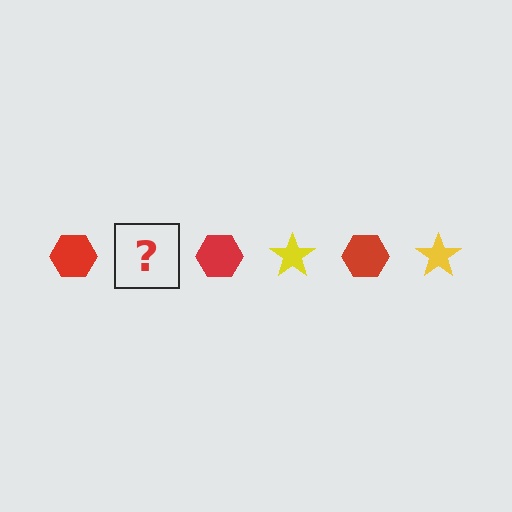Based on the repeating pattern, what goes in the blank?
The blank should be a yellow star.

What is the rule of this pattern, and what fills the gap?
The rule is that the pattern alternates between red hexagon and yellow star. The gap should be filled with a yellow star.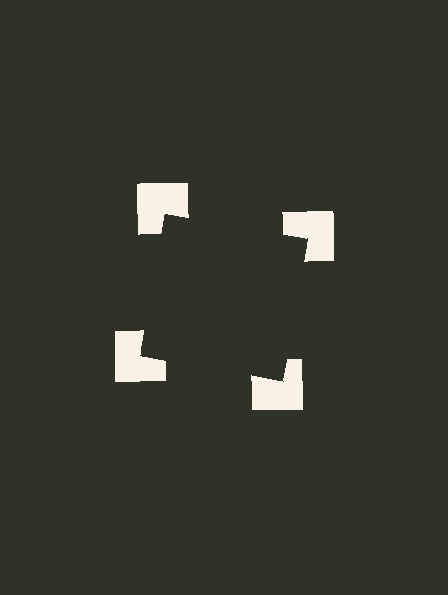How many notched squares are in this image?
There are 4 — one at each vertex of the illusory square.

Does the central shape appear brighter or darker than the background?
It typically appears slightly darker than the background, even though no actual brightness change is drawn.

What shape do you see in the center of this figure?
An illusory square — its edges are inferred from the aligned wedge cuts in the notched squares, not physically drawn.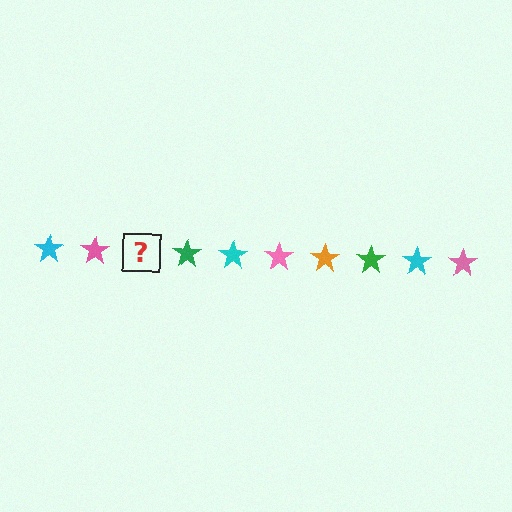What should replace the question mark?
The question mark should be replaced with an orange star.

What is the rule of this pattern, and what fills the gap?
The rule is that the pattern cycles through cyan, pink, orange, green stars. The gap should be filled with an orange star.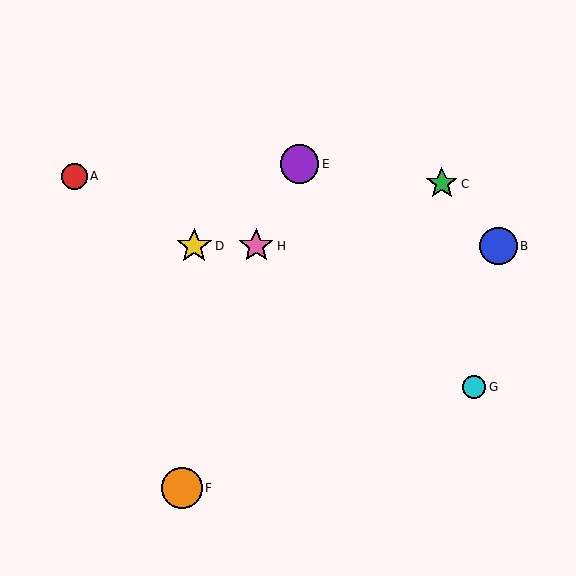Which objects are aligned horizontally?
Objects B, D, H are aligned horizontally.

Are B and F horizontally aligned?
No, B is at y≈246 and F is at y≈488.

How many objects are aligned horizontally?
3 objects (B, D, H) are aligned horizontally.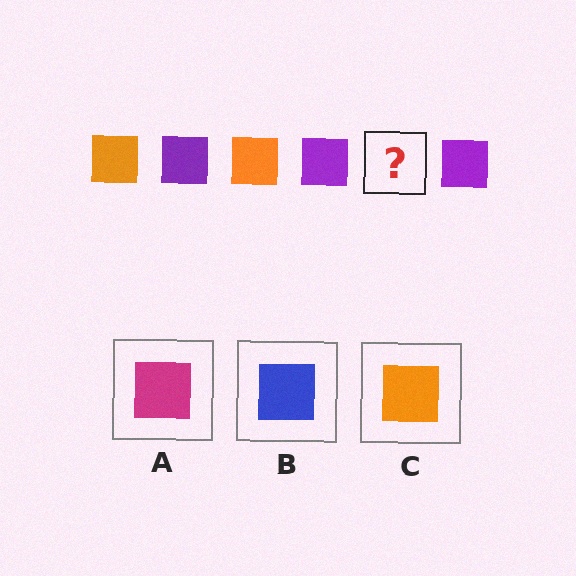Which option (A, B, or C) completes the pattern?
C.